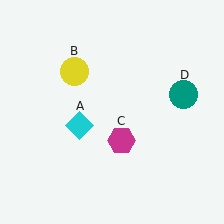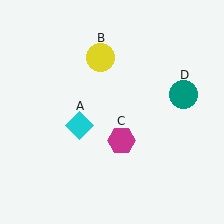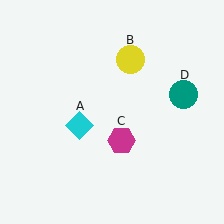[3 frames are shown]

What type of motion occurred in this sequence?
The yellow circle (object B) rotated clockwise around the center of the scene.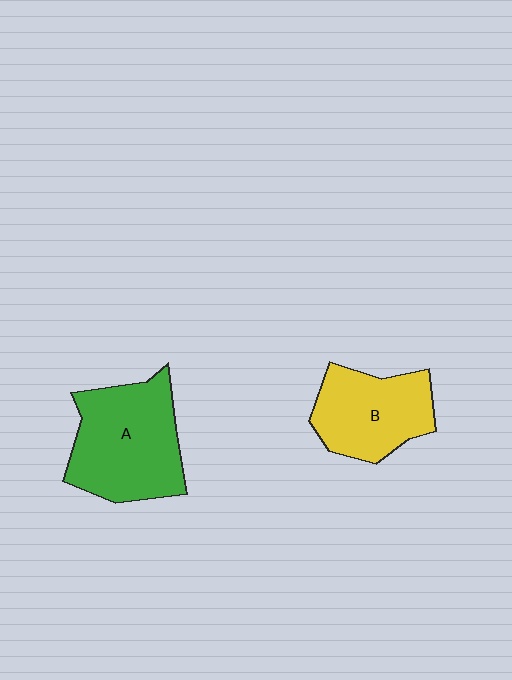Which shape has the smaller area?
Shape B (yellow).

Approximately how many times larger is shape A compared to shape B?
Approximately 1.3 times.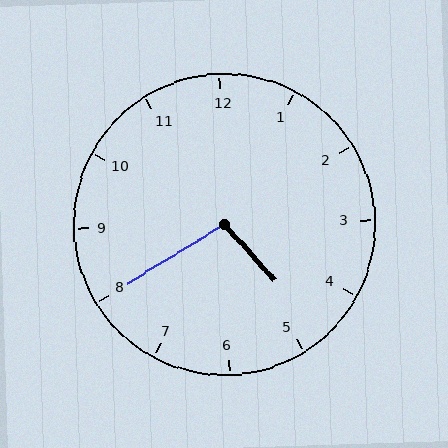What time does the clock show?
4:40.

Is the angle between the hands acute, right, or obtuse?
It is obtuse.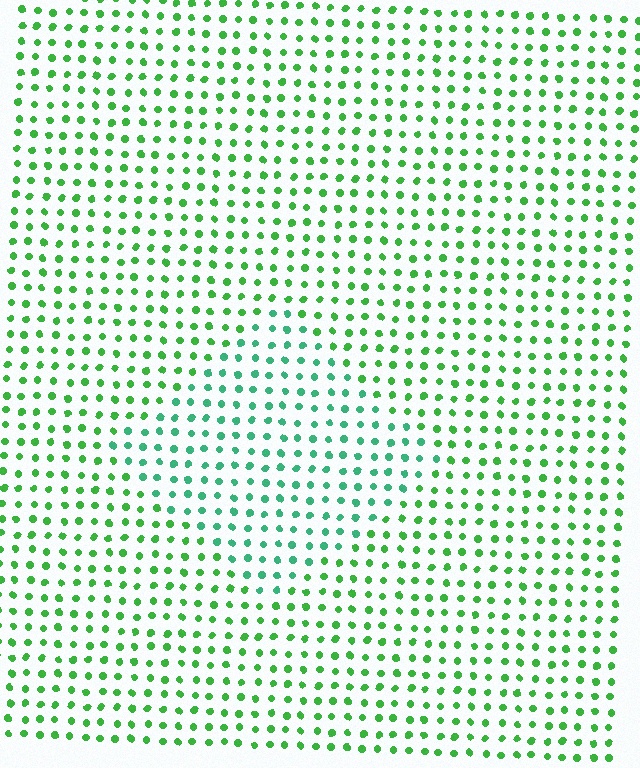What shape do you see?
I see a diamond.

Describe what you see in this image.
The image is filled with small green elements in a uniform arrangement. A diamond-shaped region is visible where the elements are tinted to a slightly different hue, forming a subtle color boundary.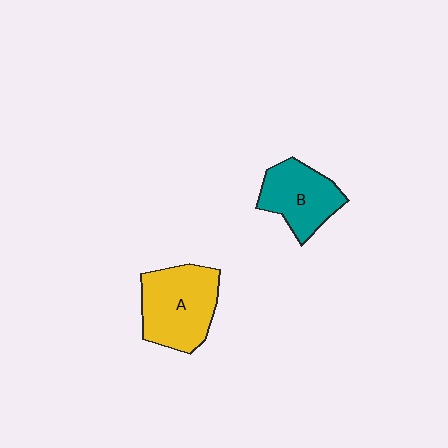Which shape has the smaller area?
Shape B (teal).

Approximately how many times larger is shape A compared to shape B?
Approximately 1.3 times.